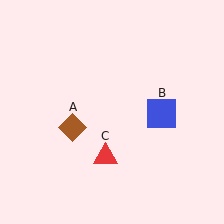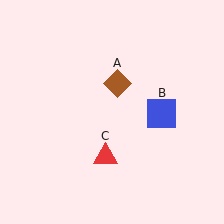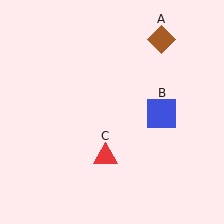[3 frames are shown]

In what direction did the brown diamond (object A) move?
The brown diamond (object A) moved up and to the right.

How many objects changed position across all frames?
1 object changed position: brown diamond (object A).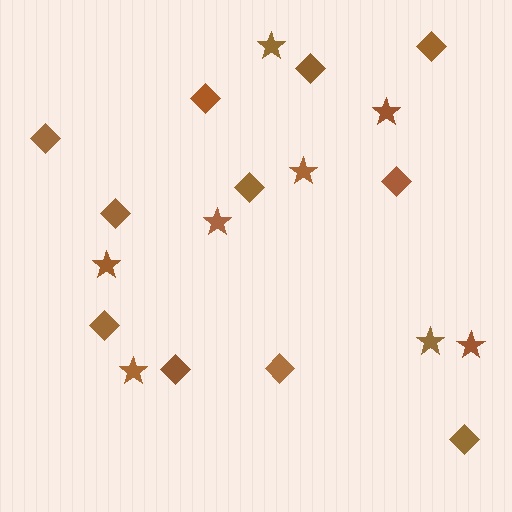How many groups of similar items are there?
There are 2 groups: one group of diamonds (11) and one group of stars (8).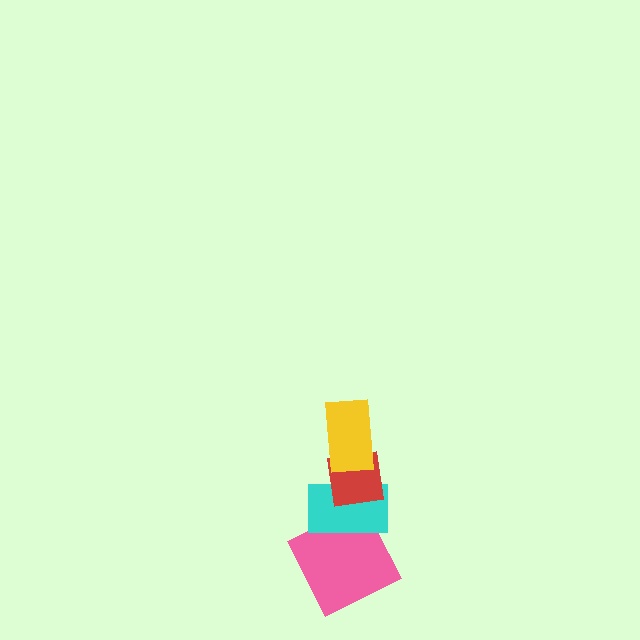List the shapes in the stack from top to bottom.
From top to bottom: the yellow rectangle, the red square, the cyan rectangle, the pink square.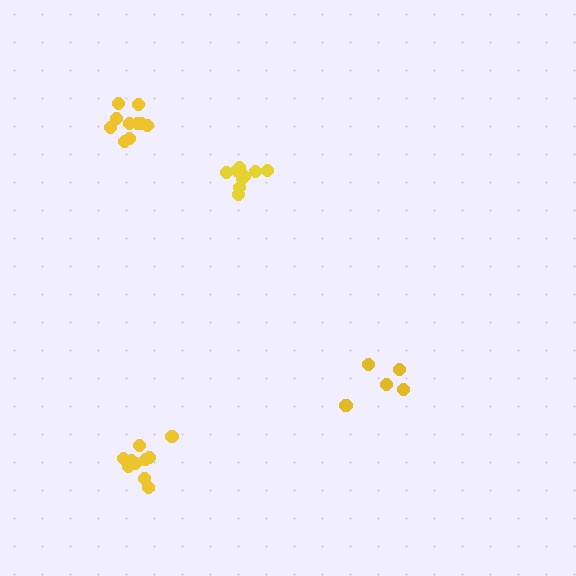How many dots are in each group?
Group 1: 5 dots, Group 2: 10 dots, Group 3: 10 dots, Group 4: 11 dots (36 total).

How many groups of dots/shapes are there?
There are 4 groups.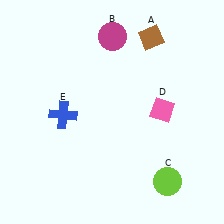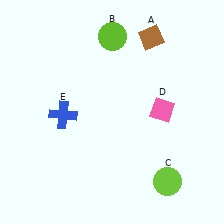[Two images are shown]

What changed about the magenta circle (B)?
In Image 1, B is magenta. In Image 2, it changed to lime.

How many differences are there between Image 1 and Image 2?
There is 1 difference between the two images.